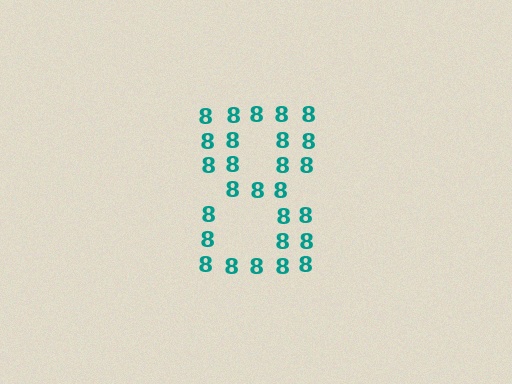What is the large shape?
The large shape is the digit 8.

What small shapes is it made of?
It is made of small digit 8's.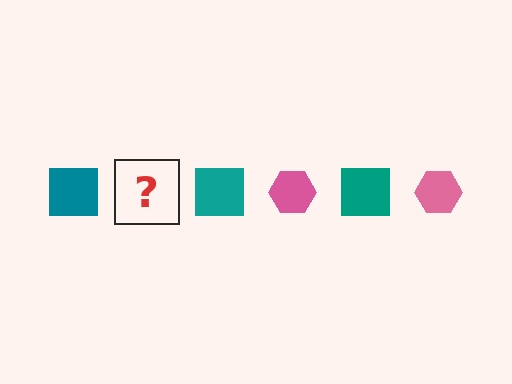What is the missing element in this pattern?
The missing element is a pink hexagon.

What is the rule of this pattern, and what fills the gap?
The rule is that the pattern alternates between teal square and pink hexagon. The gap should be filled with a pink hexagon.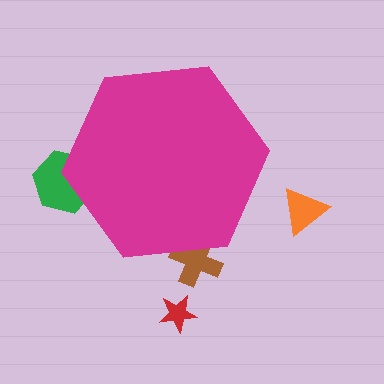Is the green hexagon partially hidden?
Yes, the green hexagon is partially hidden behind the magenta hexagon.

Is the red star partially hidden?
No, the red star is fully visible.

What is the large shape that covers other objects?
A magenta hexagon.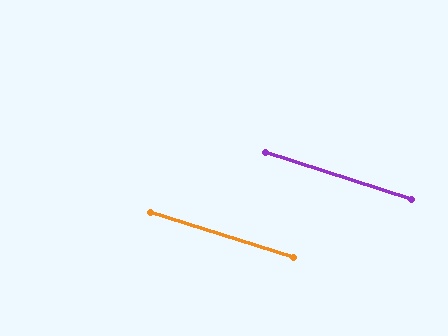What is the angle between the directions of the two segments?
Approximately 0 degrees.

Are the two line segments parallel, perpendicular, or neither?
Parallel — their directions differ by only 0.2°.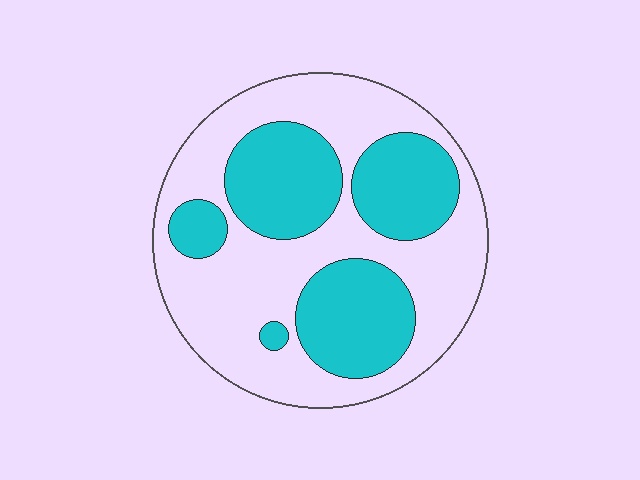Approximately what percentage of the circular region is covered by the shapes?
Approximately 40%.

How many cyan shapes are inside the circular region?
5.